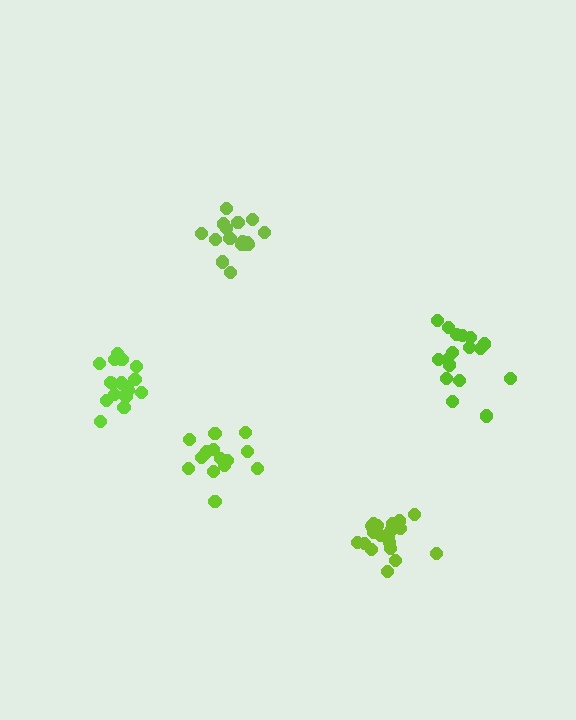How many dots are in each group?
Group 1: 15 dots, Group 2: 18 dots, Group 3: 20 dots, Group 4: 18 dots, Group 5: 14 dots (85 total).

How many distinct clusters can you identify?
There are 5 distinct clusters.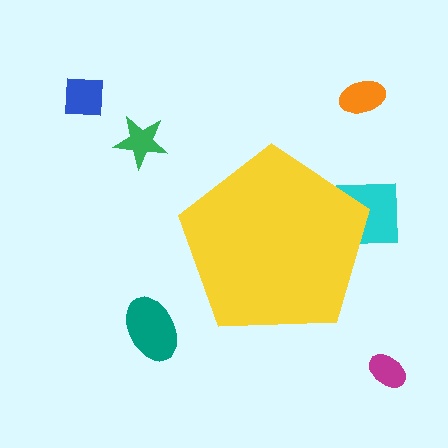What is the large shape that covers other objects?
A yellow pentagon.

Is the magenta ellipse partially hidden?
No, the magenta ellipse is fully visible.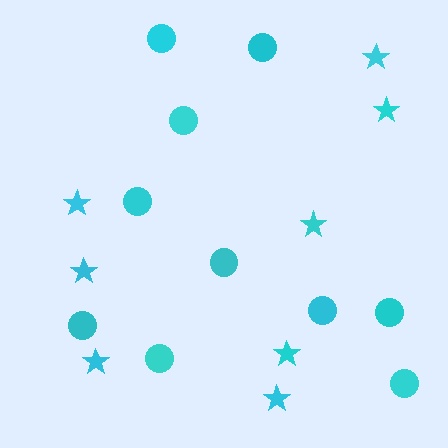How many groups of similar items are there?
There are 2 groups: one group of circles (10) and one group of stars (8).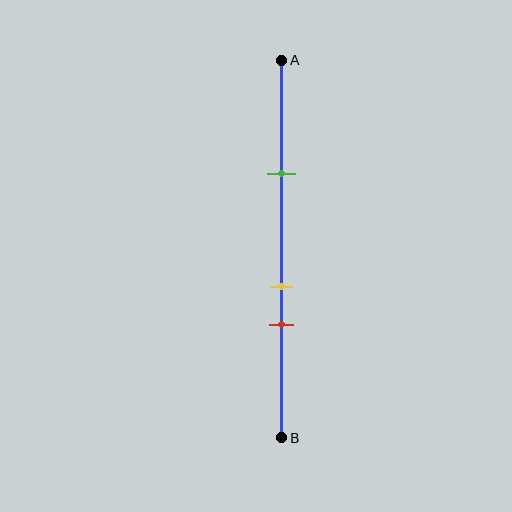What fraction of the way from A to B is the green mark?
The green mark is approximately 30% (0.3) of the way from A to B.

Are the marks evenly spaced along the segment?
No, the marks are not evenly spaced.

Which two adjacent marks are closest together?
The yellow and red marks are the closest adjacent pair.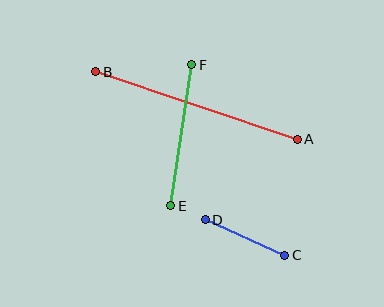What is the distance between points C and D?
The distance is approximately 87 pixels.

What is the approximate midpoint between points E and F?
The midpoint is at approximately (181, 135) pixels.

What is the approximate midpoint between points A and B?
The midpoint is at approximately (196, 105) pixels.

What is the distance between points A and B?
The distance is approximately 212 pixels.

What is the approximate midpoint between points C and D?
The midpoint is at approximately (245, 237) pixels.